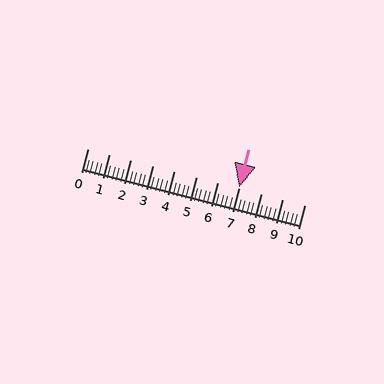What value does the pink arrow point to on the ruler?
The pink arrow points to approximately 7.0.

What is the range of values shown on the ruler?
The ruler shows values from 0 to 10.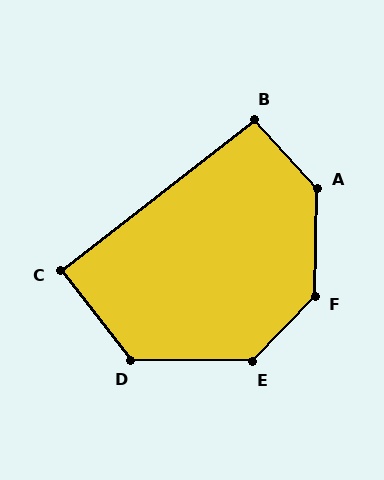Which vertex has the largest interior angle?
F, at approximately 137 degrees.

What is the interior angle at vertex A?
Approximately 136 degrees (obtuse).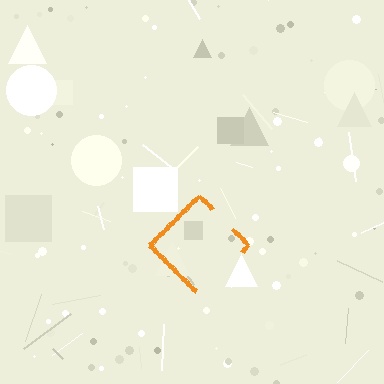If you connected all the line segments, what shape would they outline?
They would outline a diamond.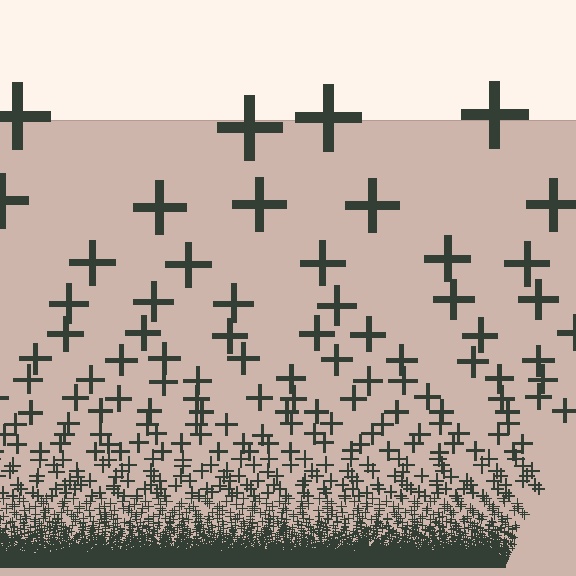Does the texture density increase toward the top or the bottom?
Density increases toward the bottom.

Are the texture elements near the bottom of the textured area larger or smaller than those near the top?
Smaller. The gradient is inverted — elements near the bottom are smaller and denser.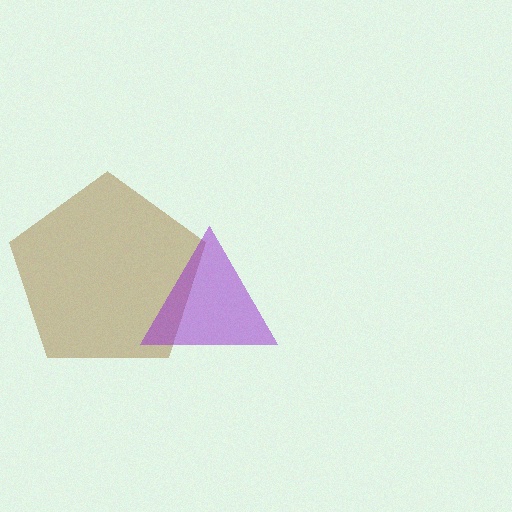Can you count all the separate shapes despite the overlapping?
Yes, there are 2 separate shapes.